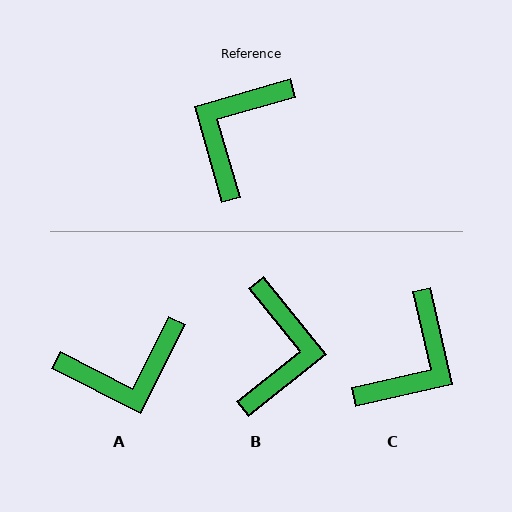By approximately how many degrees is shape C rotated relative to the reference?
Approximately 177 degrees counter-clockwise.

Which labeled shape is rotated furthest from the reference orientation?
C, about 177 degrees away.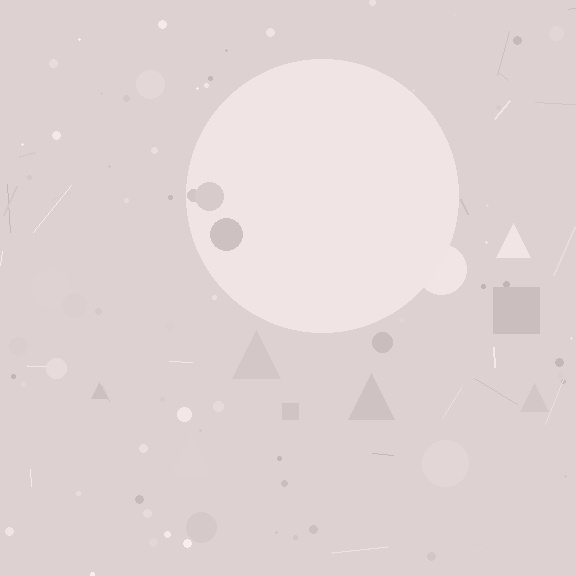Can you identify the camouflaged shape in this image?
The camouflaged shape is a circle.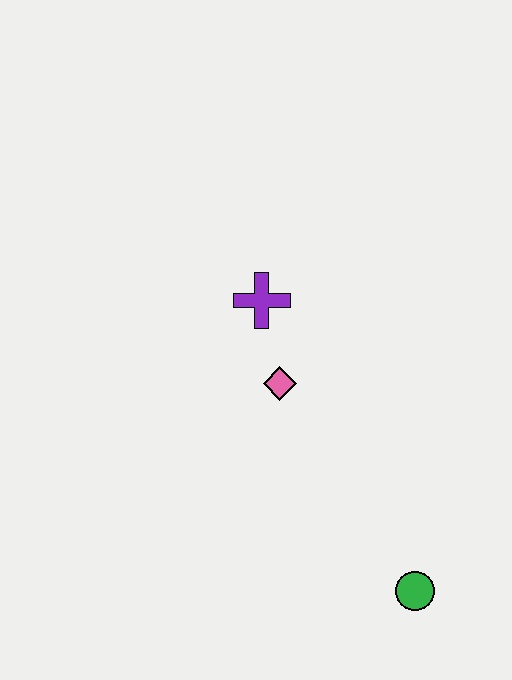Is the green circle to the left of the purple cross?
No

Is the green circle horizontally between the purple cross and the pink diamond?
No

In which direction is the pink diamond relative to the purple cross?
The pink diamond is below the purple cross.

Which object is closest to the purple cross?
The pink diamond is closest to the purple cross.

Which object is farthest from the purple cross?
The green circle is farthest from the purple cross.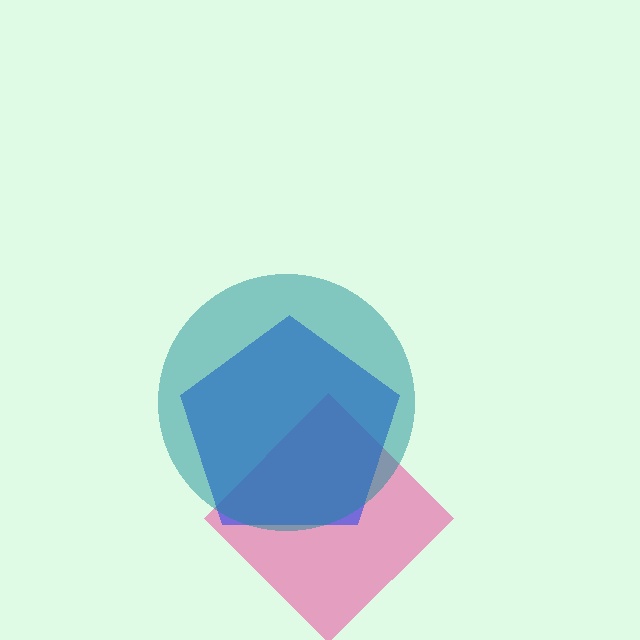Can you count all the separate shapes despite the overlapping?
Yes, there are 3 separate shapes.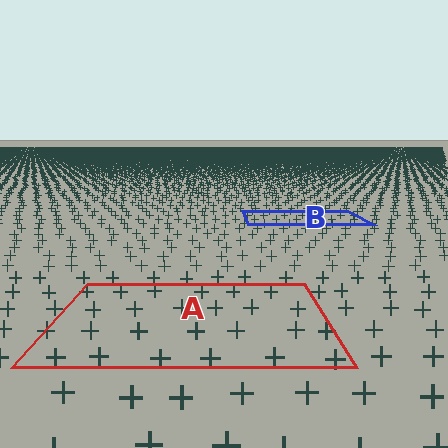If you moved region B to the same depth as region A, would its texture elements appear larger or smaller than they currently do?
They would appear larger. At a closer depth, the same texture elements are projected at a bigger on-screen size.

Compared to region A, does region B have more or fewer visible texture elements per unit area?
Region B has more texture elements per unit area — they are packed more densely because it is farther away.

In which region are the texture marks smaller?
The texture marks are smaller in region B, because it is farther away.